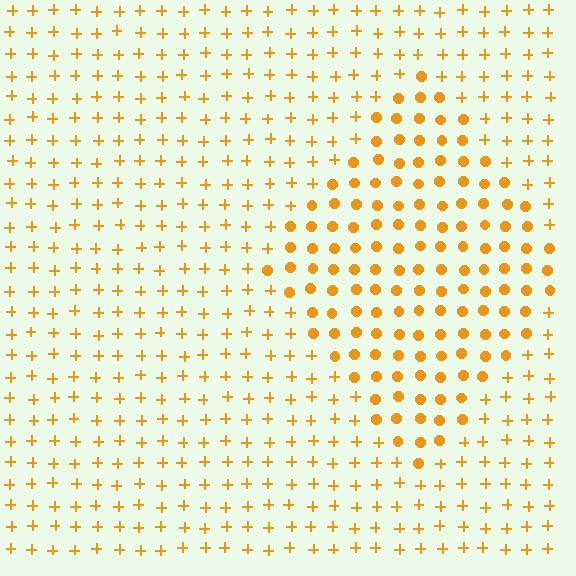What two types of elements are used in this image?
The image uses circles inside the diamond region and plus signs outside it.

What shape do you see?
I see a diamond.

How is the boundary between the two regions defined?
The boundary is defined by a change in element shape: circles inside vs. plus signs outside. All elements share the same color and spacing.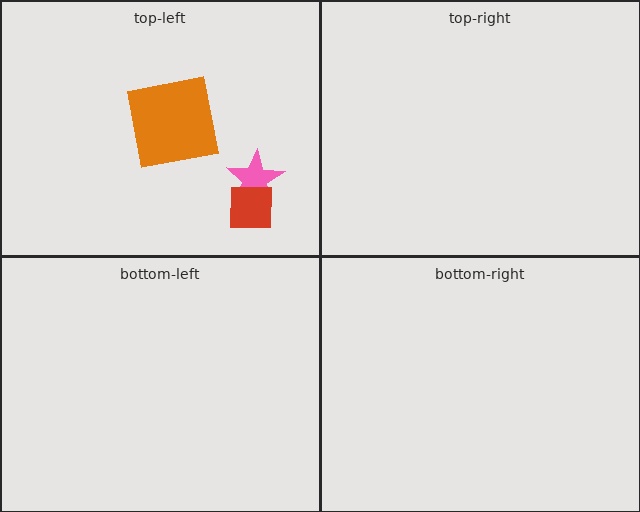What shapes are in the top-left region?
The pink star, the orange square, the red square.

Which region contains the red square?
The top-left region.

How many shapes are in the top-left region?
3.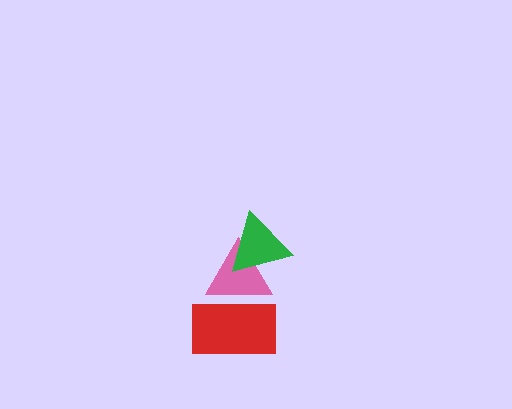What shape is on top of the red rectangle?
The pink triangle is on top of the red rectangle.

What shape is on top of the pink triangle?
The green triangle is on top of the pink triangle.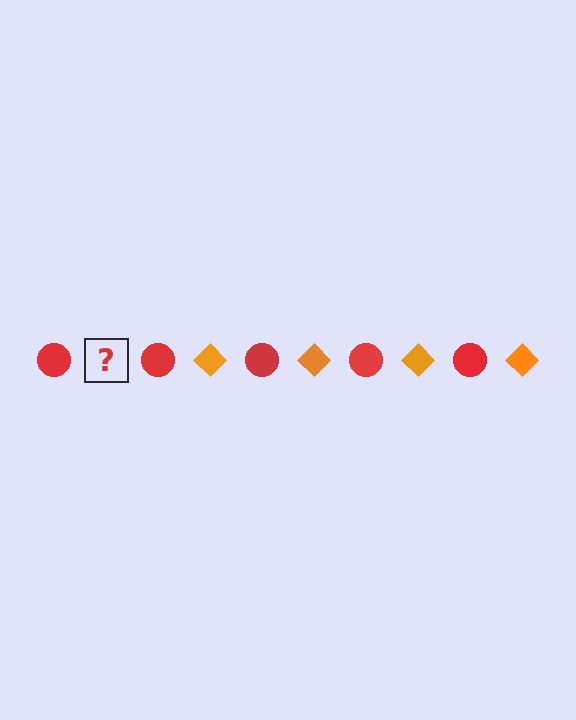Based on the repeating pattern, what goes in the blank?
The blank should be an orange diamond.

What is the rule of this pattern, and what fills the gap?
The rule is that the pattern alternates between red circle and orange diamond. The gap should be filled with an orange diamond.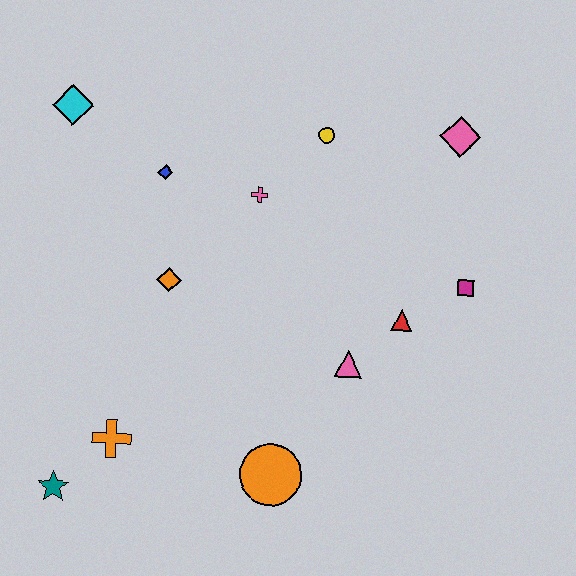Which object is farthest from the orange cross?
The pink diamond is farthest from the orange cross.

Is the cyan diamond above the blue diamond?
Yes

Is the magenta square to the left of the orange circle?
No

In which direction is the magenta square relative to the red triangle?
The magenta square is to the right of the red triangle.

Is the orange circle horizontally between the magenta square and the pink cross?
Yes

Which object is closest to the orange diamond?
The blue diamond is closest to the orange diamond.